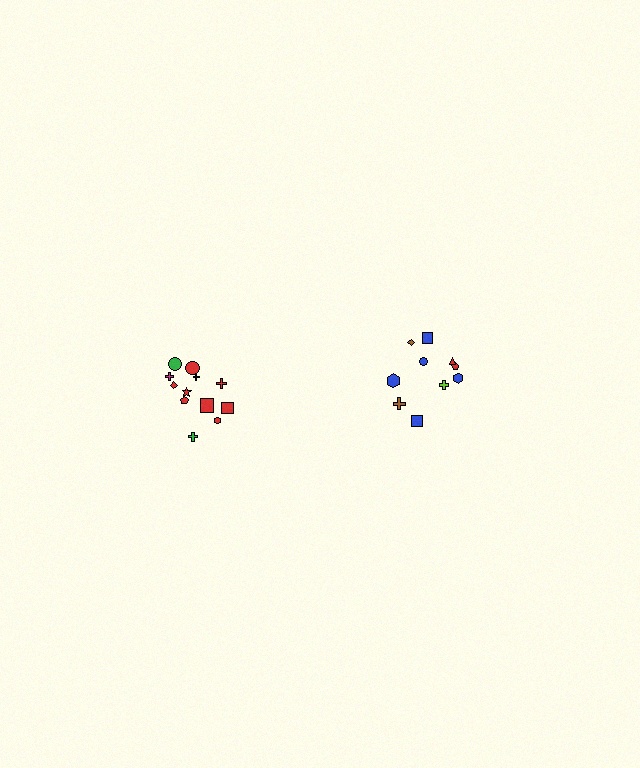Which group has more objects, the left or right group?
The left group.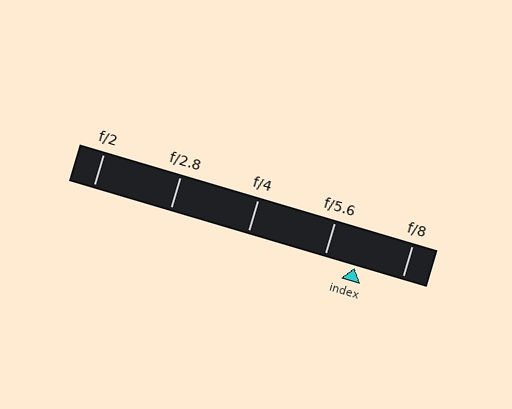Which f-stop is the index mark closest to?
The index mark is closest to f/5.6.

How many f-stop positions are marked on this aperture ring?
There are 5 f-stop positions marked.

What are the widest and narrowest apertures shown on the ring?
The widest aperture shown is f/2 and the narrowest is f/8.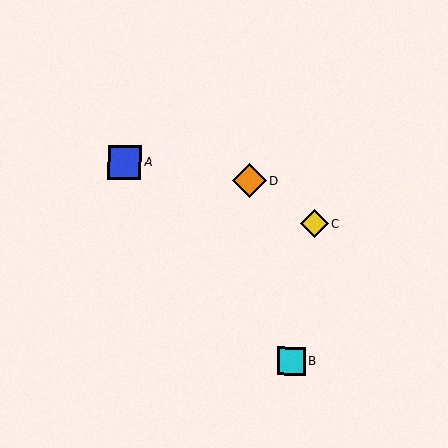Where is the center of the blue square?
The center of the blue square is at (125, 162).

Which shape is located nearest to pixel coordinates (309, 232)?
The yellow diamond (labeled C) at (314, 223) is nearest to that location.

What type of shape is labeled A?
Shape A is a blue square.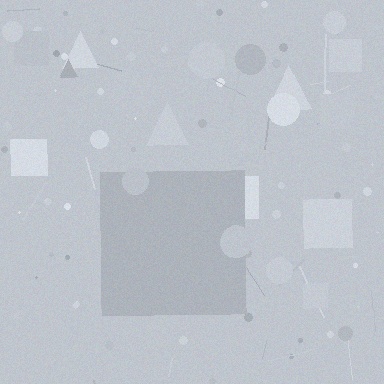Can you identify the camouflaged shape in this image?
The camouflaged shape is a square.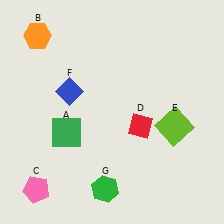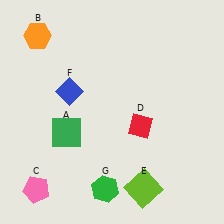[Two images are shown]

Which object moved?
The lime square (E) moved down.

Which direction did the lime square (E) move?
The lime square (E) moved down.